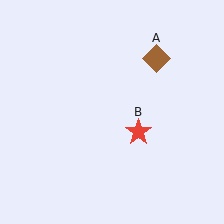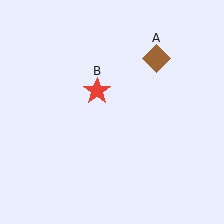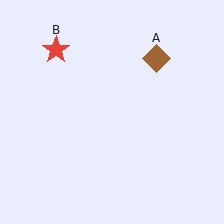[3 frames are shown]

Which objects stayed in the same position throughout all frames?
Brown diamond (object A) remained stationary.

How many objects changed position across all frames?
1 object changed position: red star (object B).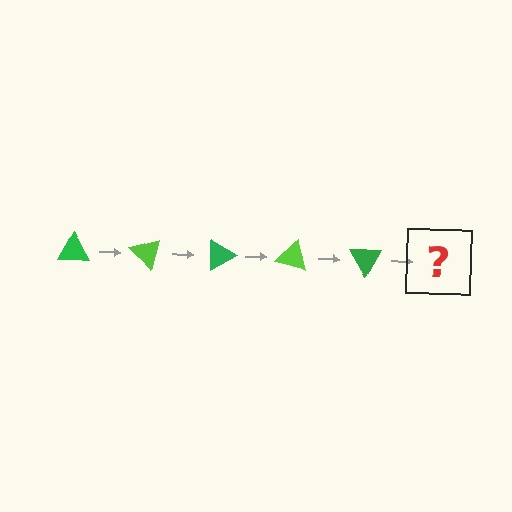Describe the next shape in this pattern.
It should be a lime triangle, rotated 225 degrees from the start.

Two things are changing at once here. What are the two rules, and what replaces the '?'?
The two rules are that it rotates 45 degrees each step and the color cycles through green and lime. The '?' should be a lime triangle, rotated 225 degrees from the start.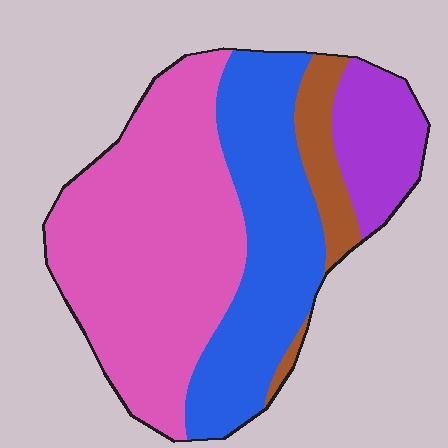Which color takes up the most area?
Pink, at roughly 50%.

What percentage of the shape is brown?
Brown covers roughly 10% of the shape.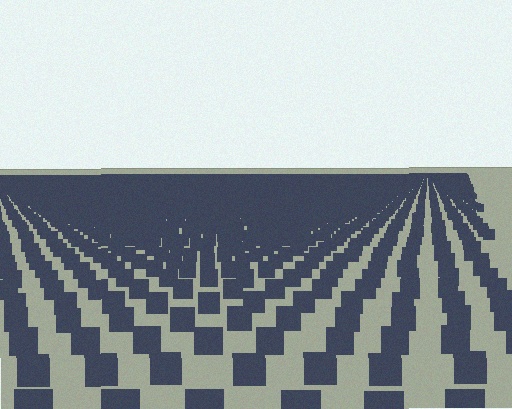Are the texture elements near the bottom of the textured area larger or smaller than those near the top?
Larger. Near the bottom, elements are closer to the viewer and appear at a bigger on-screen size.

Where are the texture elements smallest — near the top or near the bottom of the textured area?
Near the top.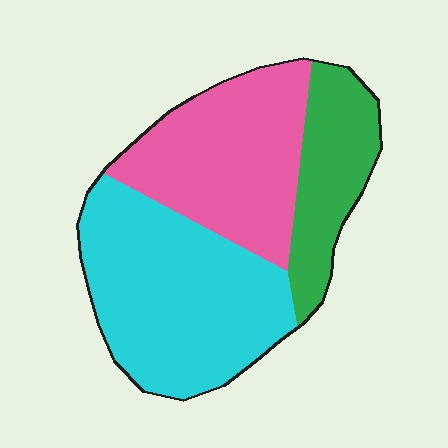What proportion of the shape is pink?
Pink covers 35% of the shape.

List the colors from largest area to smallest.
From largest to smallest: cyan, pink, green.